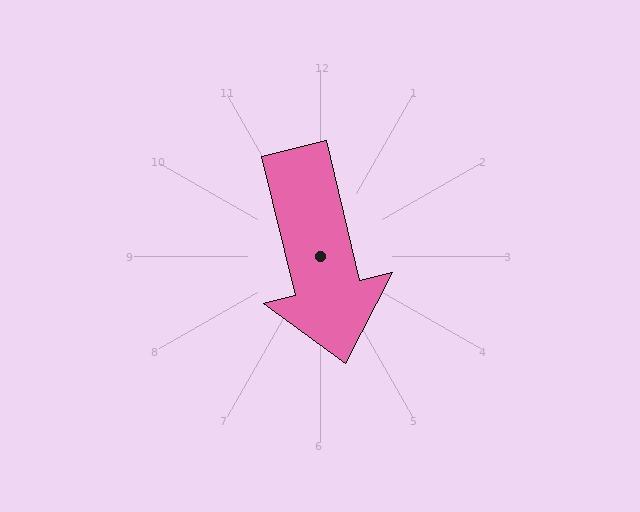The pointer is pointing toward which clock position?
Roughly 6 o'clock.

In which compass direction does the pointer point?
South.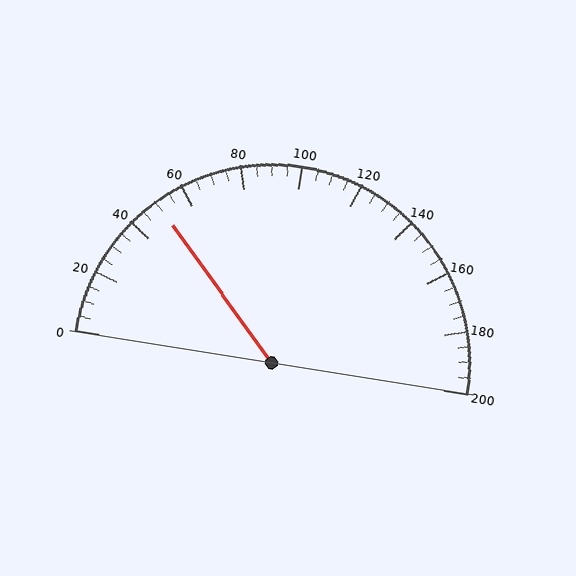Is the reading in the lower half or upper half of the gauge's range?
The reading is in the lower half of the range (0 to 200).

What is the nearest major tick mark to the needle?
The nearest major tick mark is 40.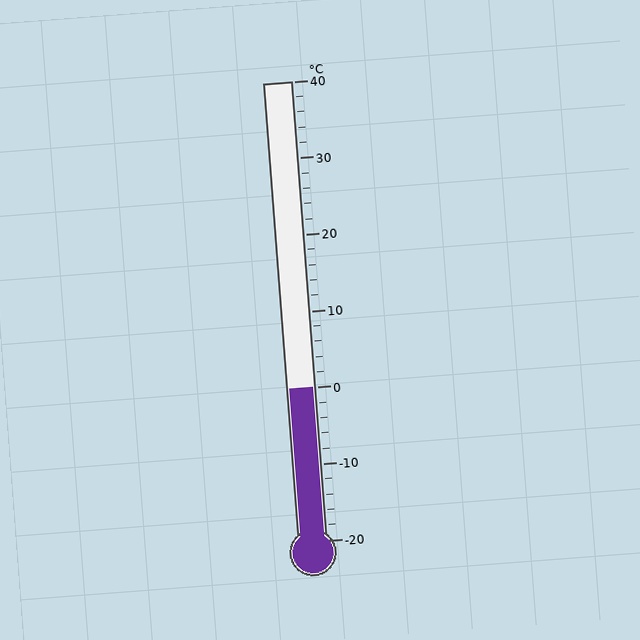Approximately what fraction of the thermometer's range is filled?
The thermometer is filled to approximately 35% of its range.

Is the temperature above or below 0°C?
The temperature is at 0°C.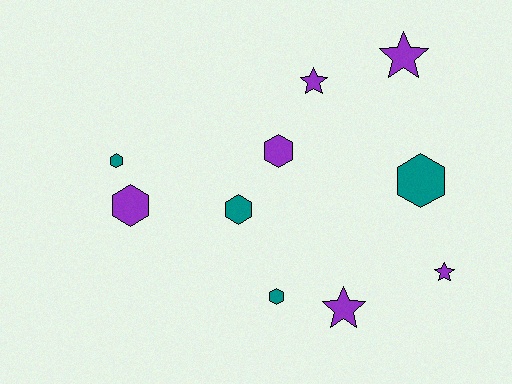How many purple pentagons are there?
There are no purple pentagons.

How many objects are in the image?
There are 10 objects.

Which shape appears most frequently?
Hexagon, with 6 objects.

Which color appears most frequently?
Purple, with 6 objects.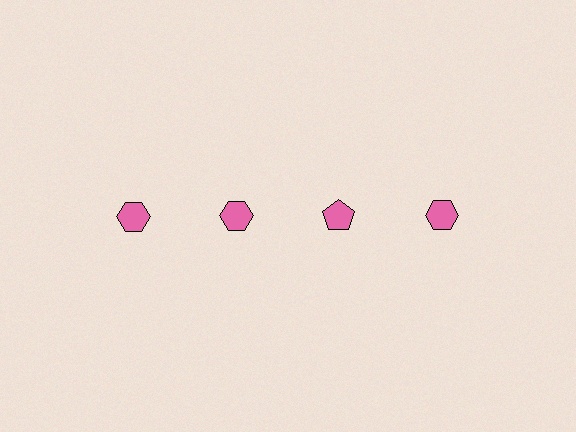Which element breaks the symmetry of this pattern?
The pink pentagon in the top row, center column breaks the symmetry. All other shapes are pink hexagons.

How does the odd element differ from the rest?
It has a different shape: pentagon instead of hexagon.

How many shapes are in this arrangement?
There are 4 shapes arranged in a grid pattern.